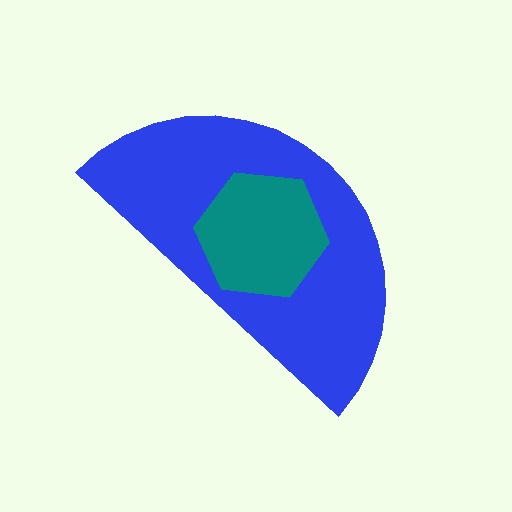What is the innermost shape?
The teal hexagon.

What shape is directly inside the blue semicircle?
The teal hexagon.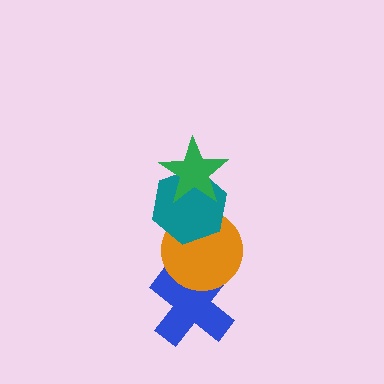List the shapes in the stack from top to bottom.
From top to bottom: the green star, the teal hexagon, the orange circle, the blue cross.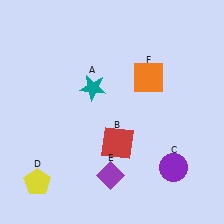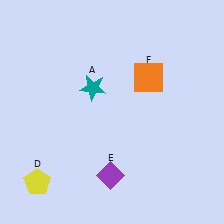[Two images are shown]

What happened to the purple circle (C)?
The purple circle (C) was removed in Image 2. It was in the bottom-right area of Image 1.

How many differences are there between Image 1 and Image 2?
There are 2 differences between the two images.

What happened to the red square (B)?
The red square (B) was removed in Image 2. It was in the bottom-right area of Image 1.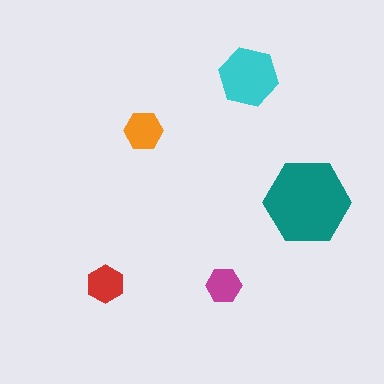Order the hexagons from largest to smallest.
the teal one, the cyan one, the orange one, the red one, the magenta one.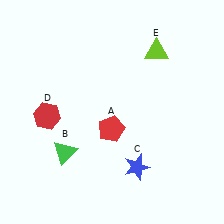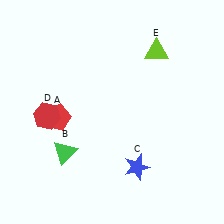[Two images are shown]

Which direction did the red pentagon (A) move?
The red pentagon (A) moved left.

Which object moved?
The red pentagon (A) moved left.